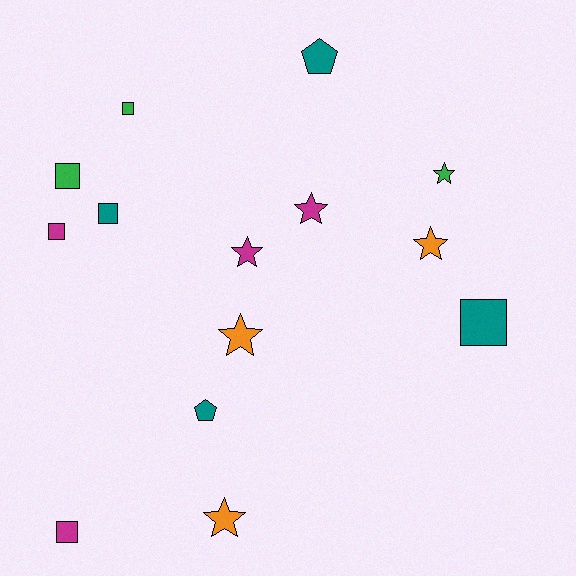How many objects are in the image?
There are 14 objects.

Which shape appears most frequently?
Square, with 6 objects.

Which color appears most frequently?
Teal, with 4 objects.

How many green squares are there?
There are 2 green squares.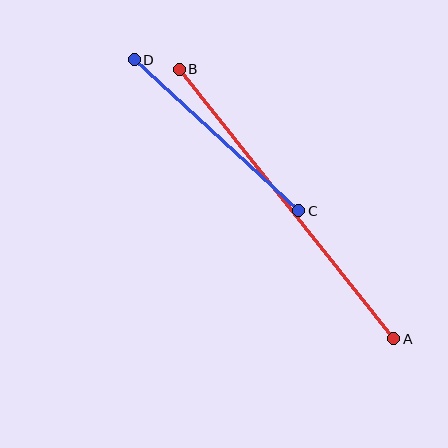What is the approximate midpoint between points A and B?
The midpoint is at approximately (287, 204) pixels.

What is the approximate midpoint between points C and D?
The midpoint is at approximately (217, 135) pixels.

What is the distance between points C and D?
The distance is approximately 223 pixels.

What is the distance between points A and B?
The distance is approximately 345 pixels.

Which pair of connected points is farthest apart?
Points A and B are farthest apart.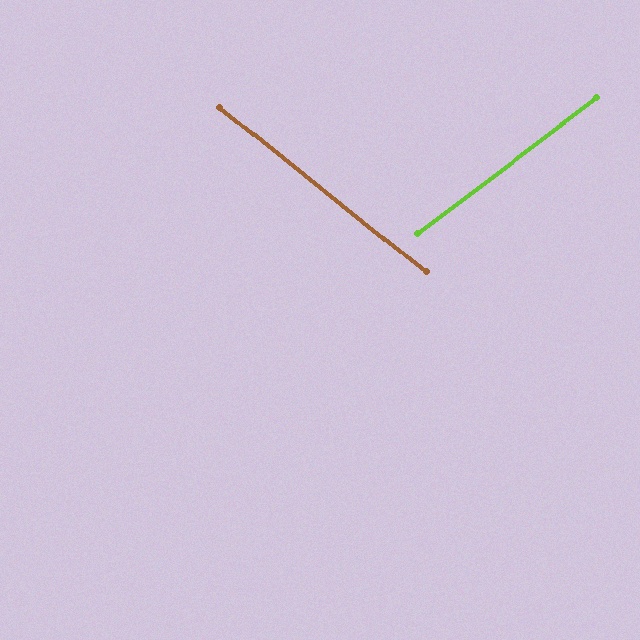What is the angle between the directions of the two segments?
Approximately 76 degrees.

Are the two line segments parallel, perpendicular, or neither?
Neither parallel nor perpendicular — they differ by about 76°.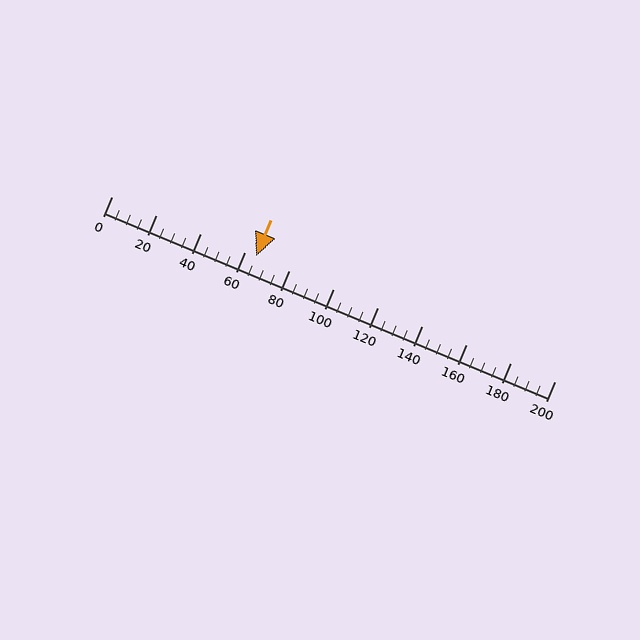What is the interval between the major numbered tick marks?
The major tick marks are spaced 20 units apart.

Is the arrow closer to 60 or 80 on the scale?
The arrow is closer to 60.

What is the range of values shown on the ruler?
The ruler shows values from 0 to 200.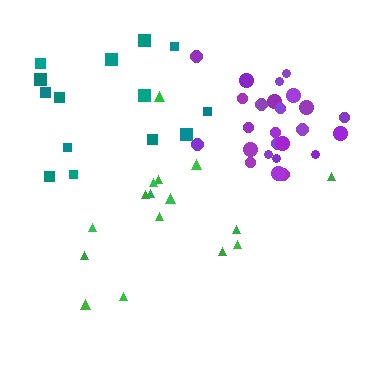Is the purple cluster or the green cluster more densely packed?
Purple.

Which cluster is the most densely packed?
Purple.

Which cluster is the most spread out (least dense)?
Teal.